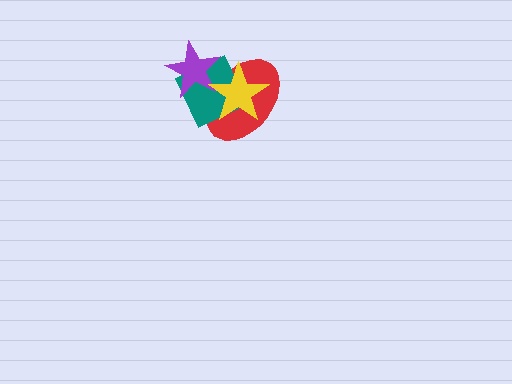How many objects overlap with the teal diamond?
3 objects overlap with the teal diamond.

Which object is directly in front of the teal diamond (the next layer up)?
The purple star is directly in front of the teal diamond.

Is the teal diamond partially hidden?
Yes, it is partially covered by another shape.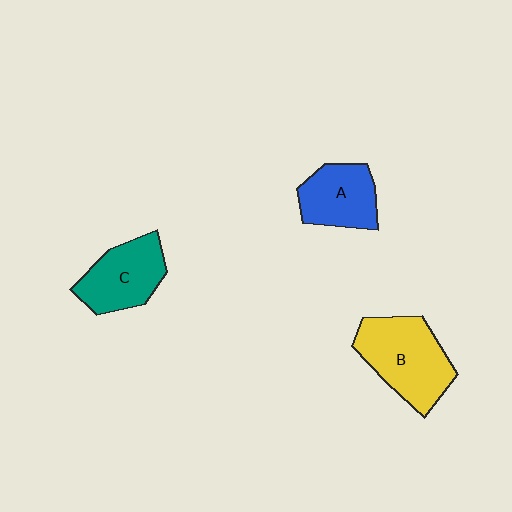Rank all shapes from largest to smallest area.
From largest to smallest: B (yellow), C (teal), A (blue).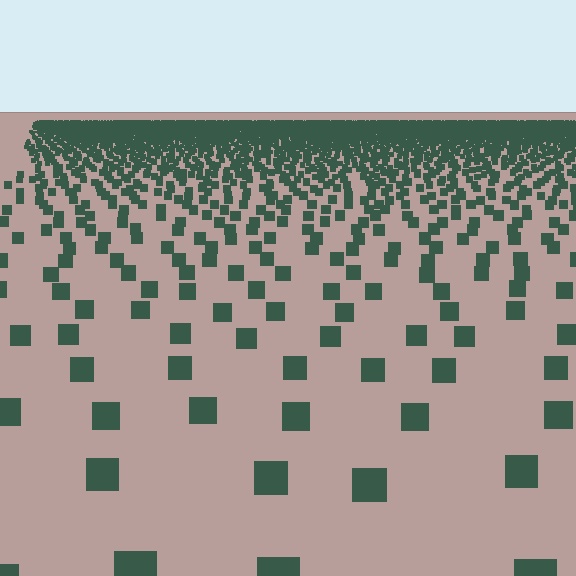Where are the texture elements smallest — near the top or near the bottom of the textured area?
Near the top.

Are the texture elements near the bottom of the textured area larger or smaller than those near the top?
Larger. Near the bottom, elements are closer to the viewer and appear at a bigger on-screen size.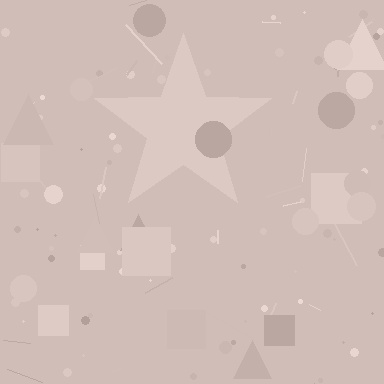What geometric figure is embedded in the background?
A star is embedded in the background.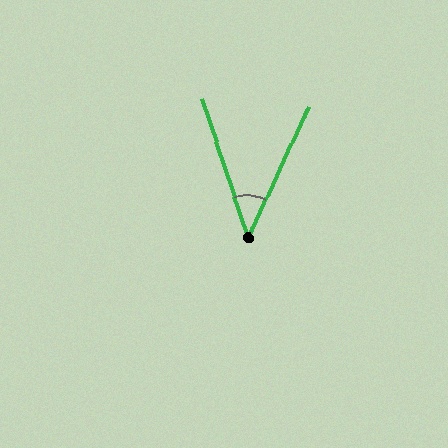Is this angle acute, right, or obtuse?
It is acute.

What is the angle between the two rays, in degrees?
Approximately 43 degrees.